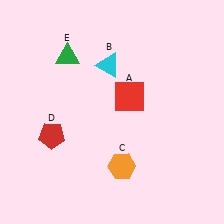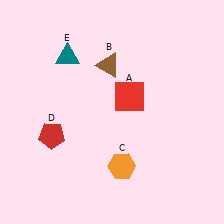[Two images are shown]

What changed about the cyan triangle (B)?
In Image 1, B is cyan. In Image 2, it changed to brown.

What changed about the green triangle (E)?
In Image 1, E is green. In Image 2, it changed to teal.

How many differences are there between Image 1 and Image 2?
There are 2 differences between the two images.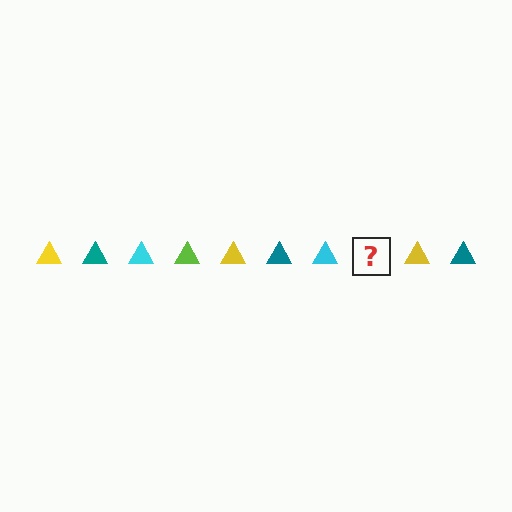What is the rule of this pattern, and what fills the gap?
The rule is that the pattern cycles through yellow, teal, cyan, lime triangles. The gap should be filled with a lime triangle.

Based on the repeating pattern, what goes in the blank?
The blank should be a lime triangle.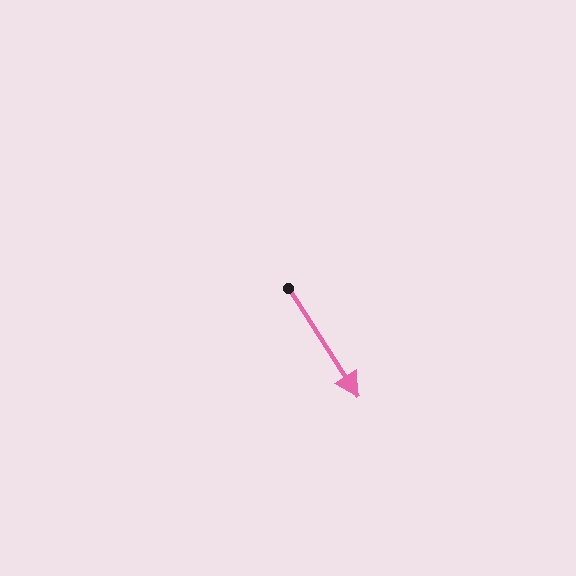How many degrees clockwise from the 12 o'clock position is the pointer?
Approximately 147 degrees.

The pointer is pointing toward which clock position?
Roughly 5 o'clock.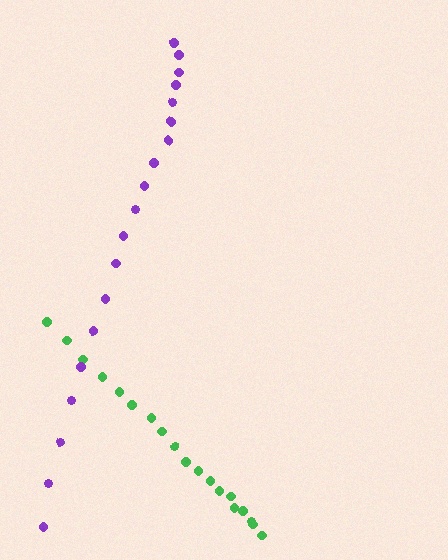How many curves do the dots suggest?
There are 2 distinct paths.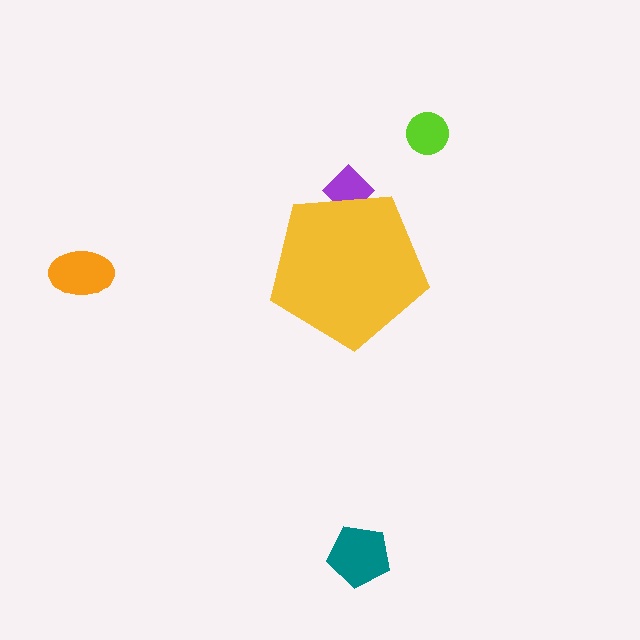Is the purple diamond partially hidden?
Yes, the purple diamond is partially hidden behind the yellow pentagon.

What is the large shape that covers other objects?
A yellow pentagon.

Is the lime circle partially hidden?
No, the lime circle is fully visible.